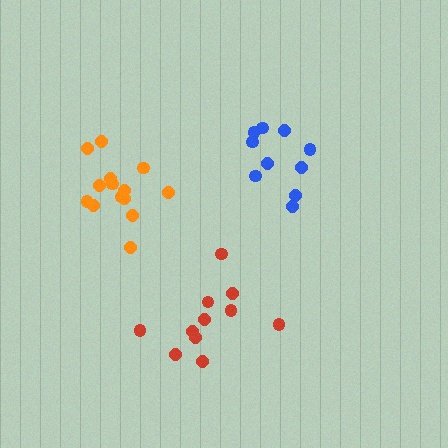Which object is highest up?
The blue cluster is topmost.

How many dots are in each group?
Group 1: 14 dots, Group 2: 10 dots, Group 3: 11 dots (35 total).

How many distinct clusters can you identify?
There are 3 distinct clusters.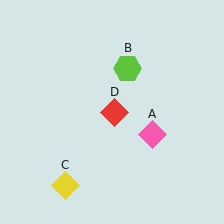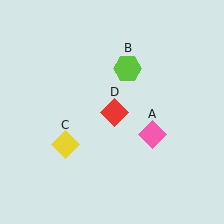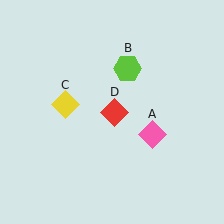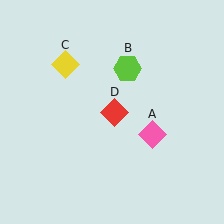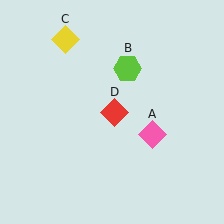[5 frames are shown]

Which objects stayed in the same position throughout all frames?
Pink diamond (object A) and lime hexagon (object B) and red diamond (object D) remained stationary.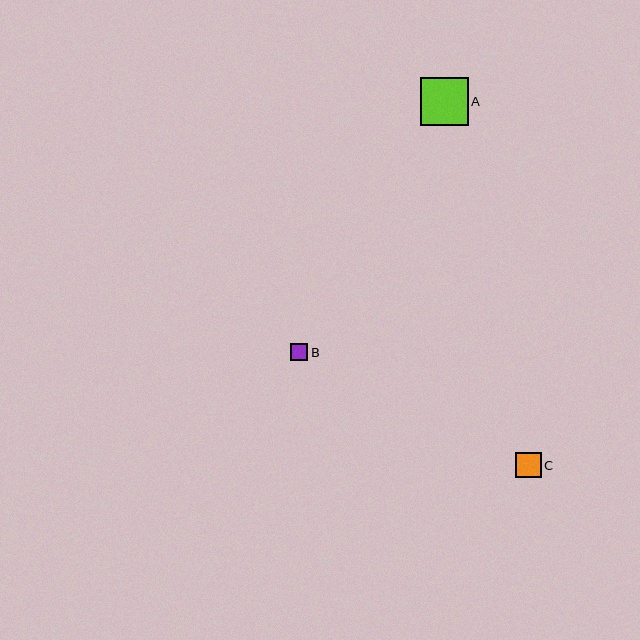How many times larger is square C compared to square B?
Square C is approximately 1.5 times the size of square B.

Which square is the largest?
Square A is the largest with a size of approximately 48 pixels.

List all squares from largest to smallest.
From largest to smallest: A, C, B.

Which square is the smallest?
Square B is the smallest with a size of approximately 18 pixels.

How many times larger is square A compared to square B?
Square A is approximately 2.7 times the size of square B.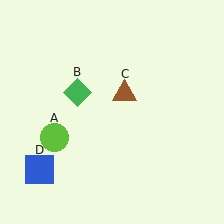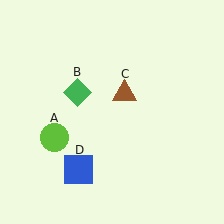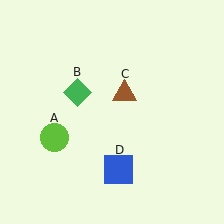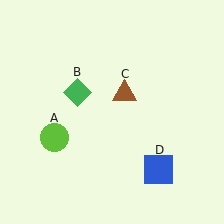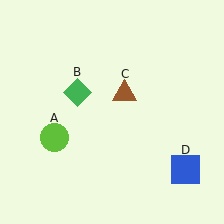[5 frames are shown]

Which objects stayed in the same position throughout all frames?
Lime circle (object A) and green diamond (object B) and brown triangle (object C) remained stationary.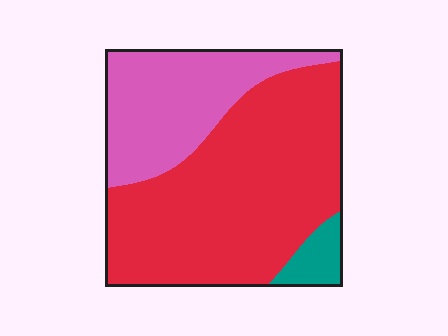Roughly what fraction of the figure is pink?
Pink covers around 30% of the figure.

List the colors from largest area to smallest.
From largest to smallest: red, pink, teal.